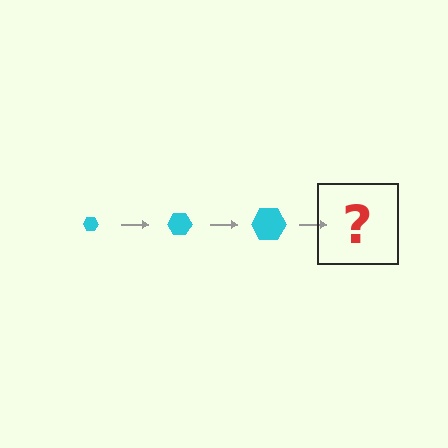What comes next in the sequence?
The next element should be a cyan hexagon, larger than the previous one.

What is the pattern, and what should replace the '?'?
The pattern is that the hexagon gets progressively larger each step. The '?' should be a cyan hexagon, larger than the previous one.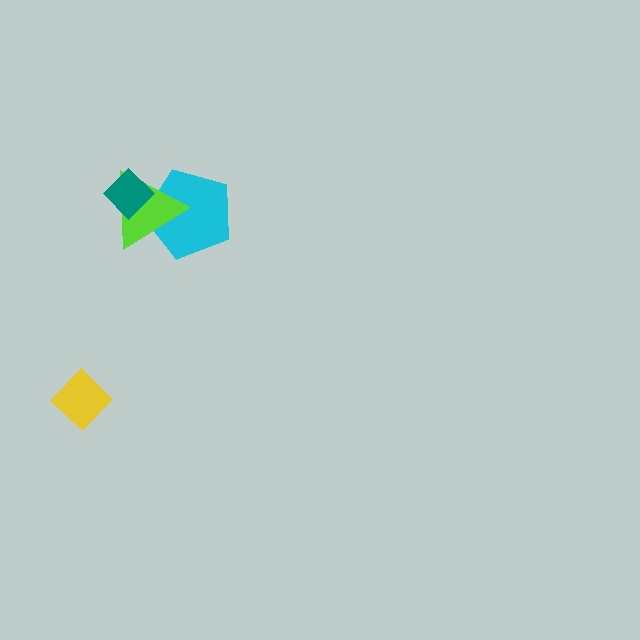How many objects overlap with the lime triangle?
2 objects overlap with the lime triangle.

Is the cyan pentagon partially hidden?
Yes, it is partially covered by another shape.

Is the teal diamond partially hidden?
No, no other shape covers it.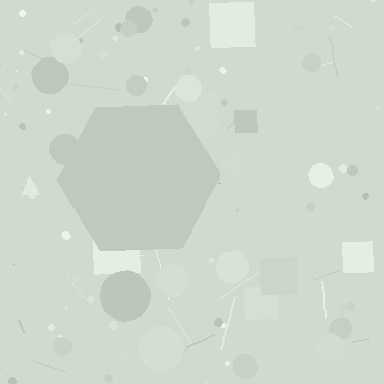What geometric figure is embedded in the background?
A hexagon is embedded in the background.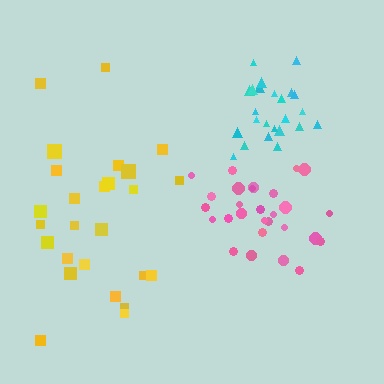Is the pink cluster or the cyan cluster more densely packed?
Cyan.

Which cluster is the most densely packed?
Cyan.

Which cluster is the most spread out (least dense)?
Yellow.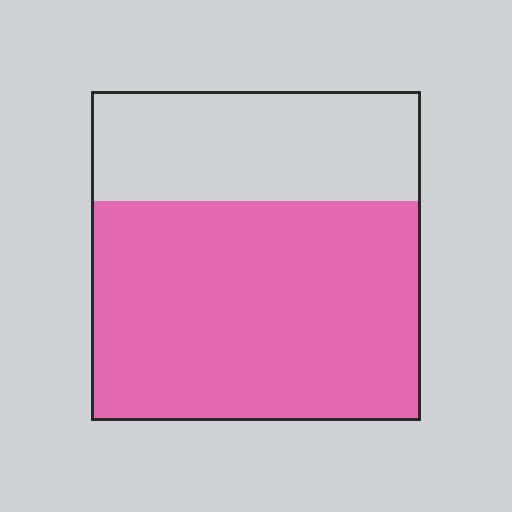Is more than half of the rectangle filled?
Yes.